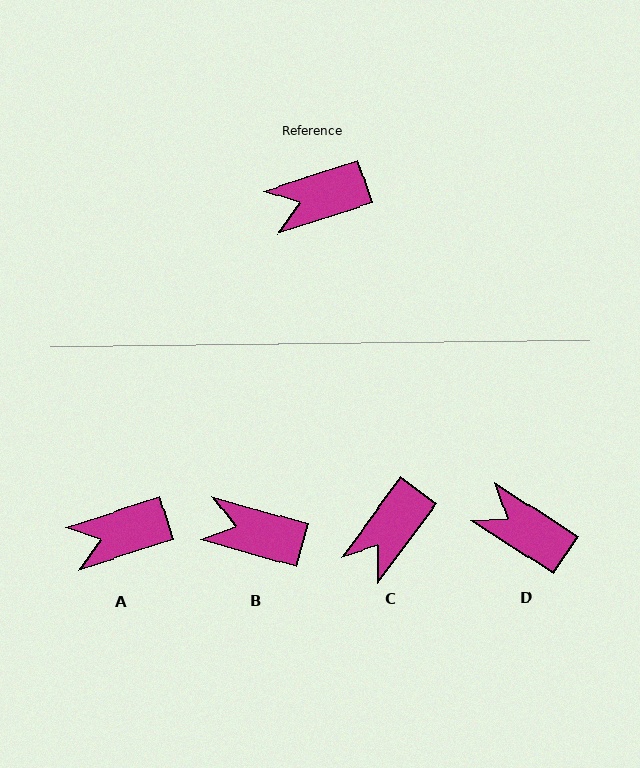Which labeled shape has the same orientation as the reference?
A.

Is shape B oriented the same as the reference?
No, it is off by about 33 degrees.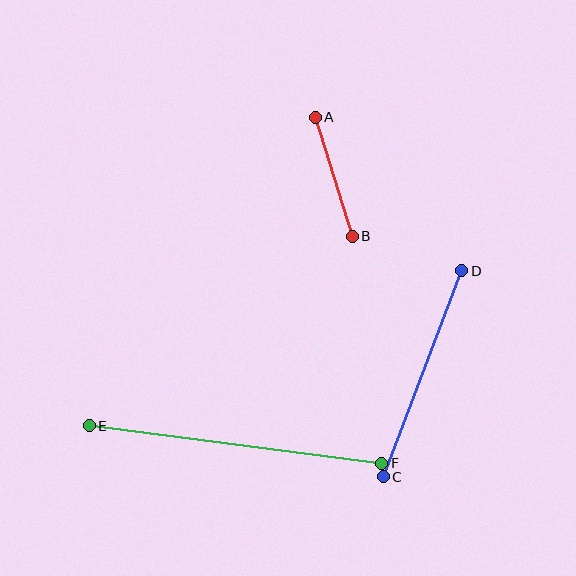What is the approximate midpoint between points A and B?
The midpoint is at approximately (334, 177) pixels.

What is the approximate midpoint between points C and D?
The midpoint is at approximately (423, 374) pixels.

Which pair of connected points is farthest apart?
Points E and F are farthest apart.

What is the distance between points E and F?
The distance is approximately 294 pixels.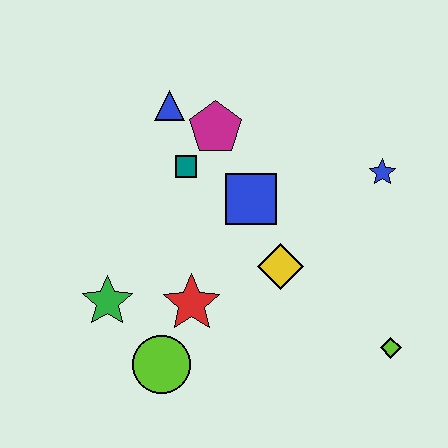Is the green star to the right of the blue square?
No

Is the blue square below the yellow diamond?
No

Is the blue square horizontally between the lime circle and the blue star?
Yes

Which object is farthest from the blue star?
The green star is farthest from the blue star.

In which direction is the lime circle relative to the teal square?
The lime circle is below the teal square.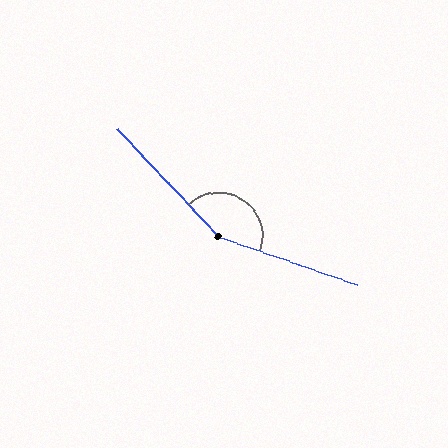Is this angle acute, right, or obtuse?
It is obtuse.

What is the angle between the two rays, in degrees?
Approximately 152 degrees.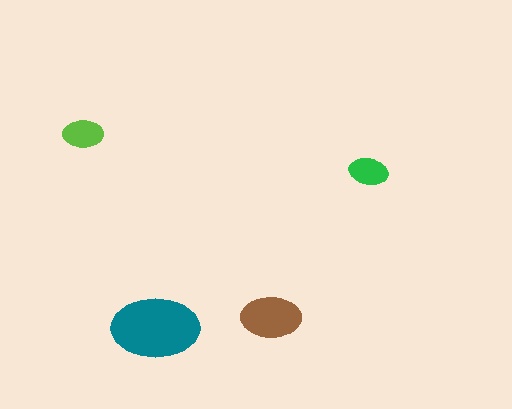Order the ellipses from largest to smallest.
the teal one, the brown one, the lime one, the green one.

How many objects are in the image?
There are 4 objects in the image.